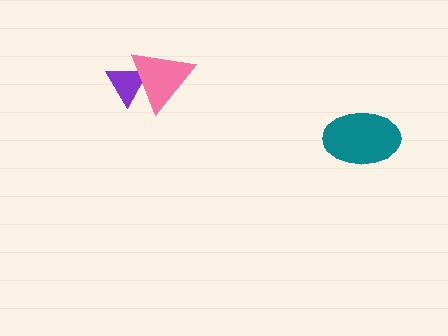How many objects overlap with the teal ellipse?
0 objects overlap with the teal ellipse.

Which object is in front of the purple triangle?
The pink triangle is in front of the purple triangle.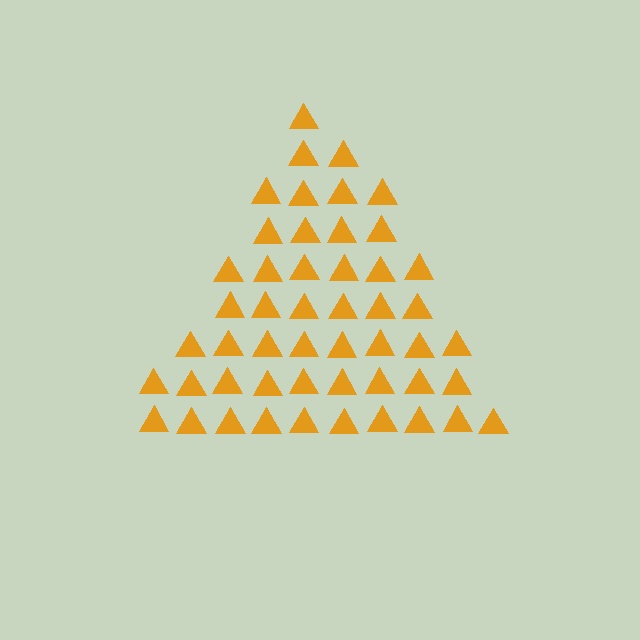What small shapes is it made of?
It is made of small triangles.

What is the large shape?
The large shape is a triangle.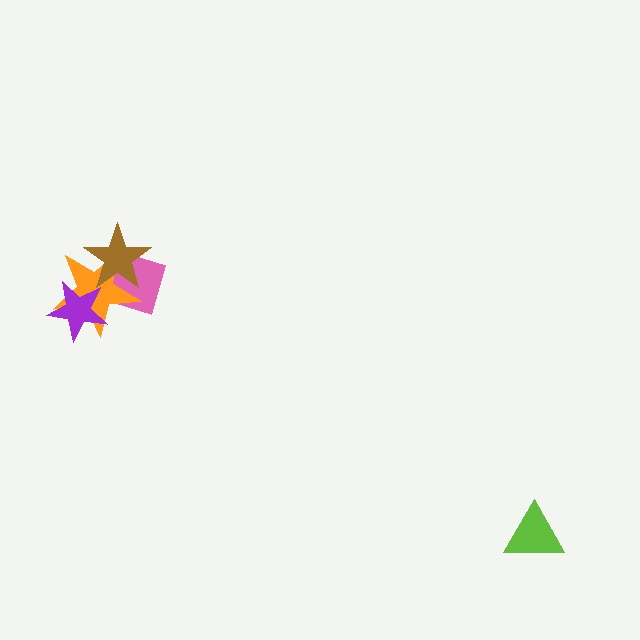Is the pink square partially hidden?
Yes, it is partially covered by another shape.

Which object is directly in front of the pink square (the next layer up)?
The orange star is directly in front of the pink square.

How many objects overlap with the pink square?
2 objects overlap with the pink square.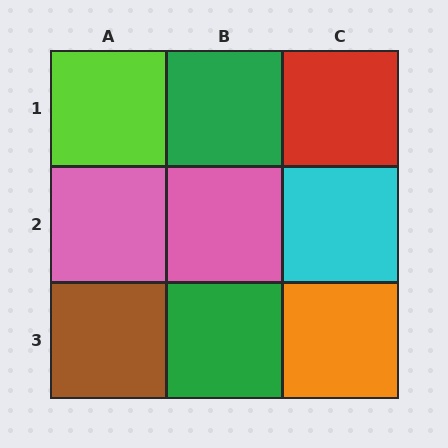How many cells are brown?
1 cell is brown.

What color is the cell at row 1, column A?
Lime.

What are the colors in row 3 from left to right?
Brown, green, orange.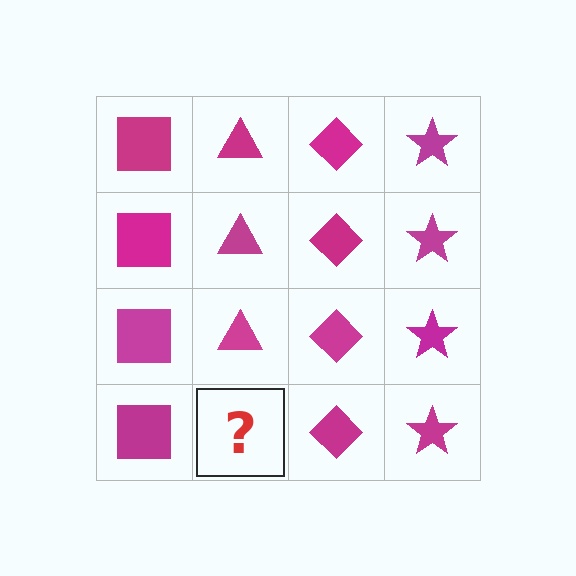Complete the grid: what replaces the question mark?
The question mark should be replaced with a magenta triangle.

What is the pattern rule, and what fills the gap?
The rule is that each column has a consistent shape. The gap should be filled with a magenta triangle.